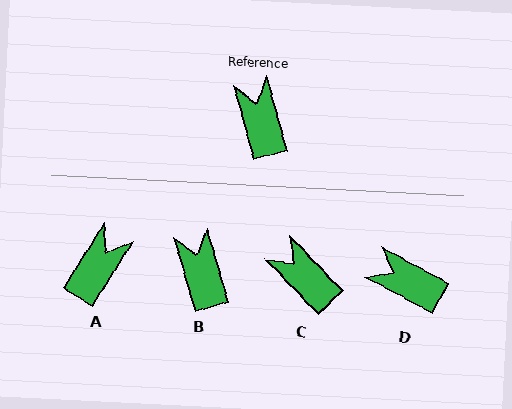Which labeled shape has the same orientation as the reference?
B.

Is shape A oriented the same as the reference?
No, it is off by about 48 degrees.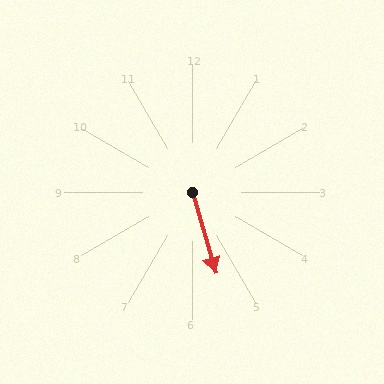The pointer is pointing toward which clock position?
Roughly 5 o'clock.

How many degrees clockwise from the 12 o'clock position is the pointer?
Approximately 164 degrees.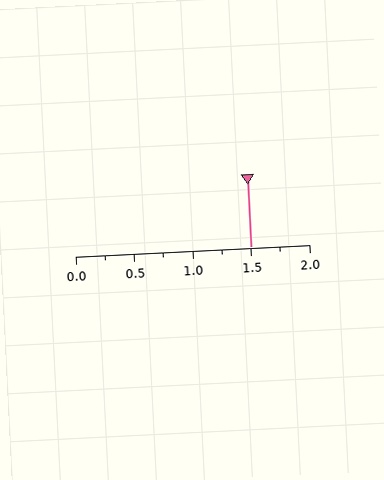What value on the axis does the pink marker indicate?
The marker indicates approximately 1.5.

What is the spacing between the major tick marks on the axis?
The major ticks are spaced 0.5 apart.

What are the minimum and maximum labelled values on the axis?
The axis runs from 0.0 to 2.0.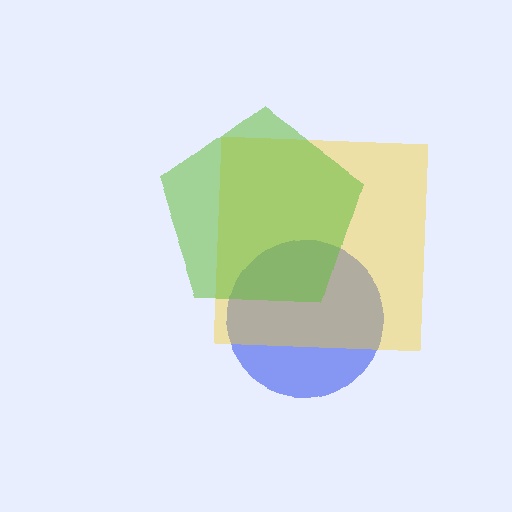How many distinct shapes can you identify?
There are 3 distinct shapes: a blue circle, a yellow square, a lime pentagon.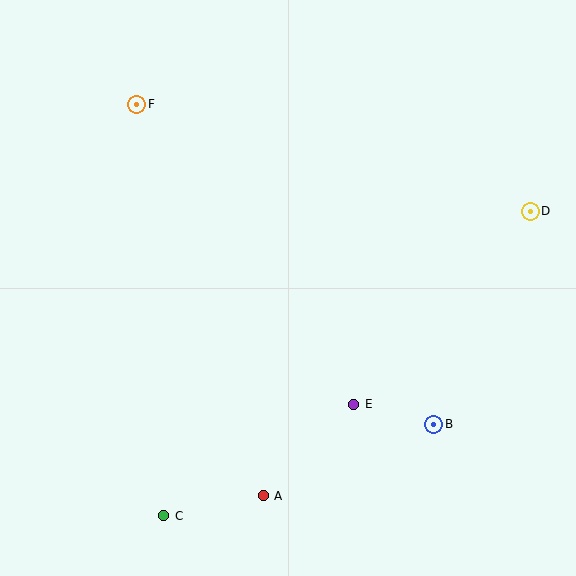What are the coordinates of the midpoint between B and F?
The midpoint between B and F is at (285, 264).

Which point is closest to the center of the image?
Point E at (354, 404) is closest to the center.